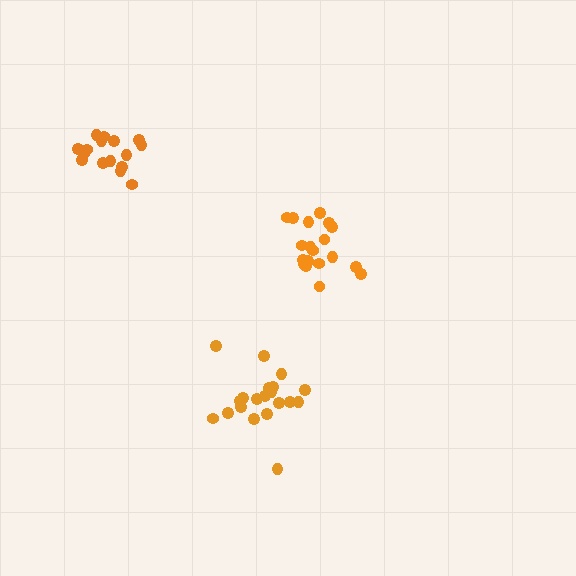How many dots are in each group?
Group 1: 20 dots, Group 2: 19 dots, Group 3: 16 dots (55 total).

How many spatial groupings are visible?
There are 3 spatial groupings.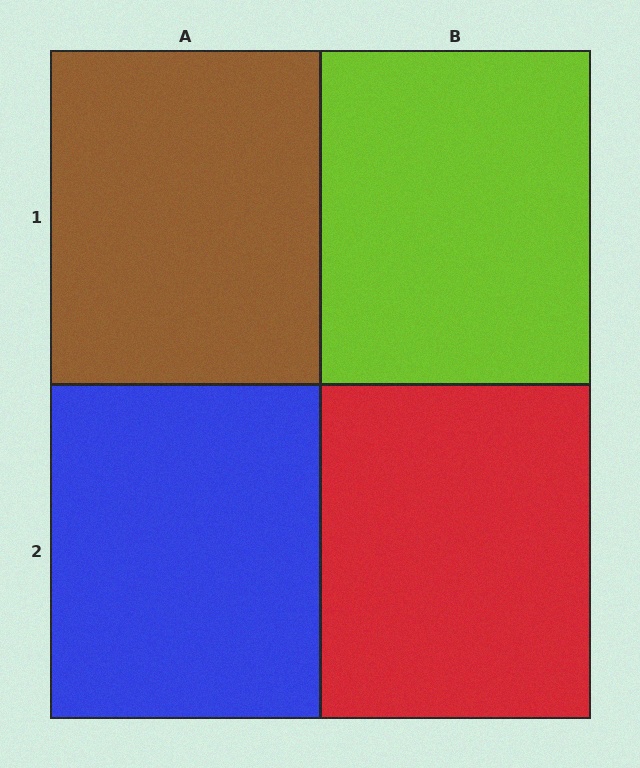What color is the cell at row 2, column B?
Red.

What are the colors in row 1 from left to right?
Brown, lime.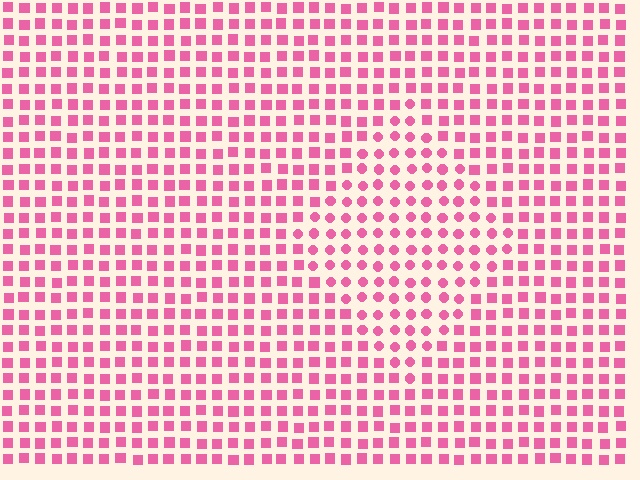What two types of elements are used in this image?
The image uses circles inside the diamond region and squares outside it.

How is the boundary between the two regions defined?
The boundary is defined by a change in element shape: circles inside vs. squares outside. All elements share the same color and spacing.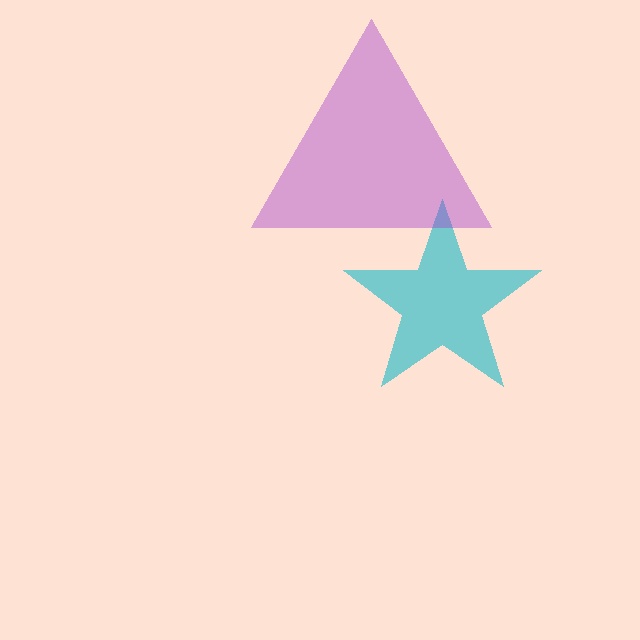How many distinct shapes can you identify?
There are 2 distinct shapes: a cyan star, a purple triangle.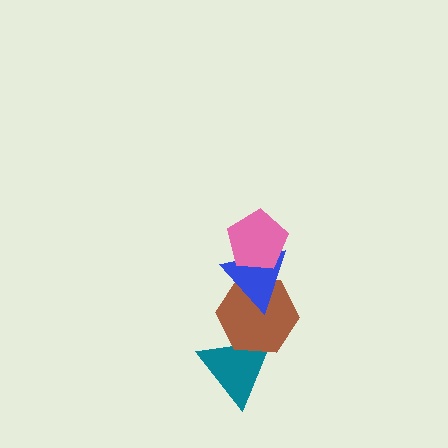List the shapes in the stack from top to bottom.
From top to bottom: the pink pentagon, the blue triangle, the brown hexagon, the teal triangle.